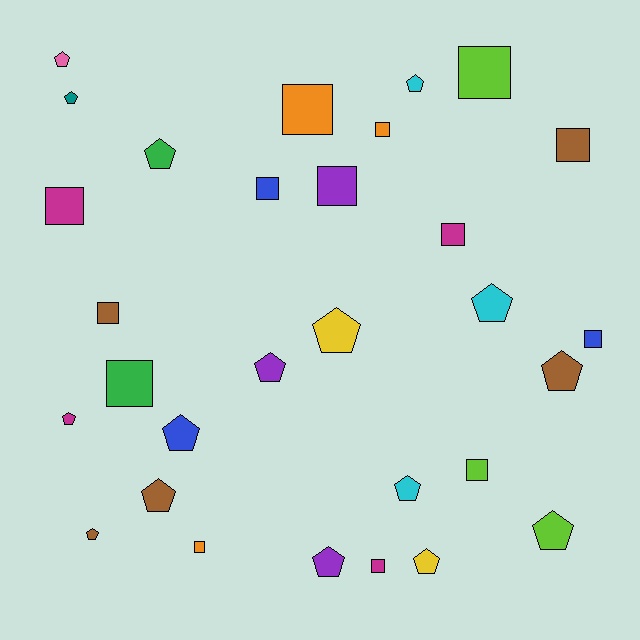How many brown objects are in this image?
There are 5 brown objects.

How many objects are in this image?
There are 30 objects.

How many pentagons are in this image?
There are 16 pentagons.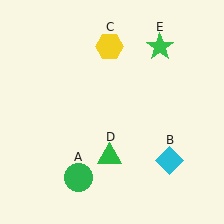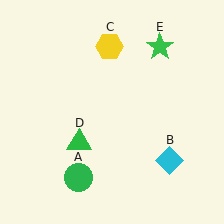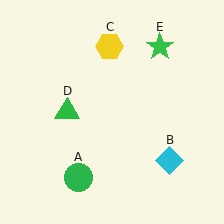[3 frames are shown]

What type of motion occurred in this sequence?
The green triangle (object D) rotated clockwise around the center of the scene.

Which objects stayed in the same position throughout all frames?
Green circle (object A) and cyan diamond (object B) and yellow hexagon (object C) and green star (object E) remained stationary.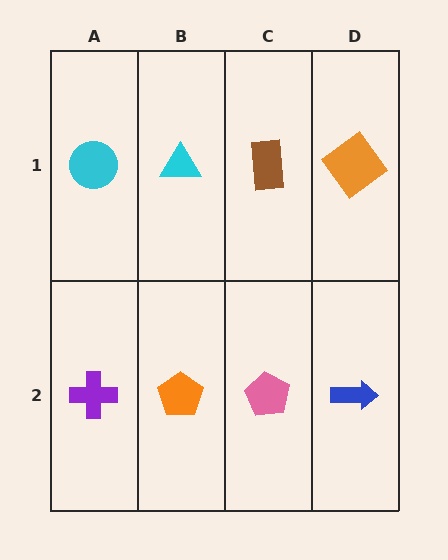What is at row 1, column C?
A brown rectangle.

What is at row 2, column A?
A purple cross.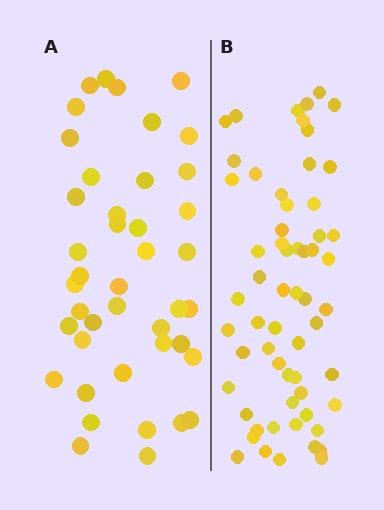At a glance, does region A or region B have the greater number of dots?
Region B (the right region) has more dots.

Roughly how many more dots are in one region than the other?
Region B has approximately 20 more dots than region A.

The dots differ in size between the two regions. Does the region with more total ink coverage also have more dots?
No. Region A has more total ink coverage because its dots are larger, but region B actually contains more individual dots. Total area can be misleading — the number of items is what matters here.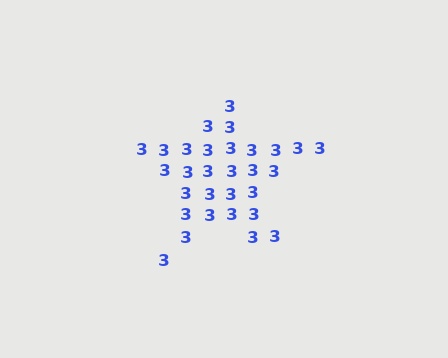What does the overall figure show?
The overall figure shows a star.